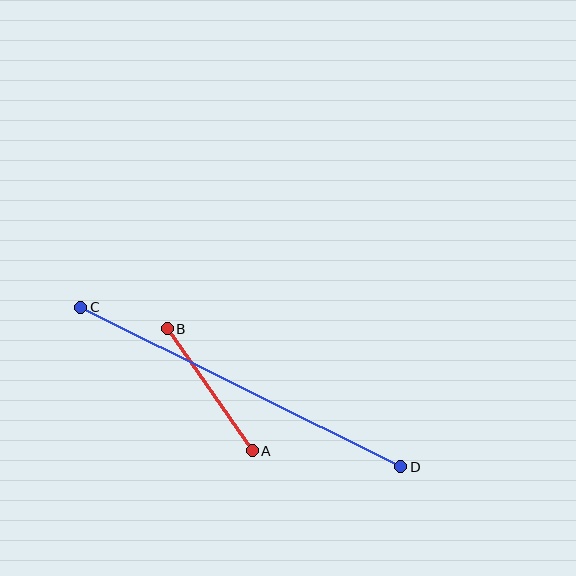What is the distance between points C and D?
The distance is approximately 358 pixels.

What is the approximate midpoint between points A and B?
The midpoint is at approximately (210, 390) pixels.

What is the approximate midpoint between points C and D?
The midpoint is at approximately (241, 387) pixels.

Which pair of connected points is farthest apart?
Points C and D are farthest apart.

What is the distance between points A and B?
The distance is approximately 149 pixels.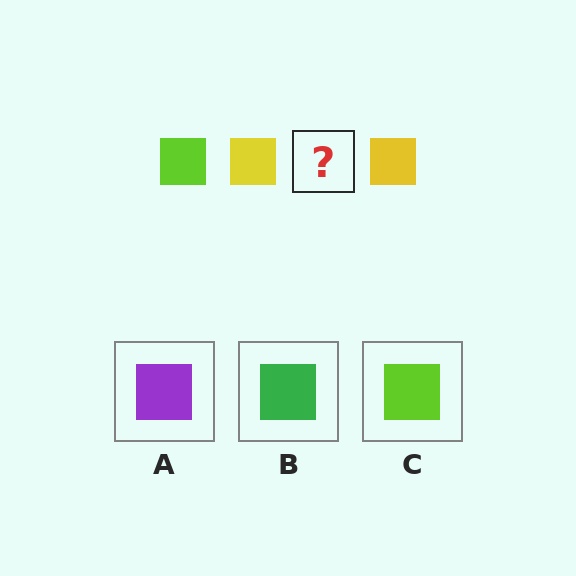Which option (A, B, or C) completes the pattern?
C.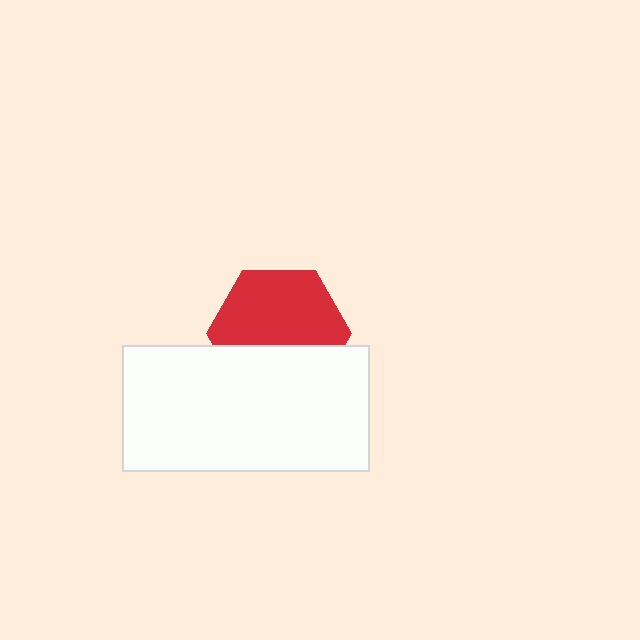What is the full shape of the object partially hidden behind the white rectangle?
The partially hidden object is a red hexagon.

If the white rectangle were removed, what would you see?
You would see the complete red hexagon.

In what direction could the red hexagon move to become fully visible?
The red hexagon could move up. That would shift it out from behind the white rectangle entirely.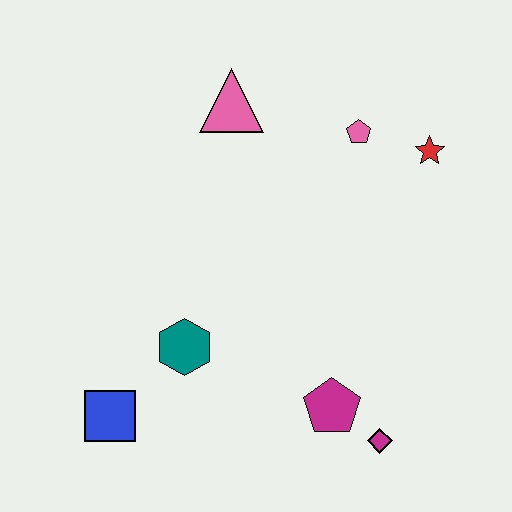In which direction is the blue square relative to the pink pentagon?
The blue square is below the pink pentagon.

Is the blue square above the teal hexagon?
No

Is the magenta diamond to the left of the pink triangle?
No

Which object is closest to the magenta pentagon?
The magenta diamond is closest to the magenta pentagon.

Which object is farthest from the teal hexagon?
The red star is farthest from the teal hexagon.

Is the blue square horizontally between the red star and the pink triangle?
No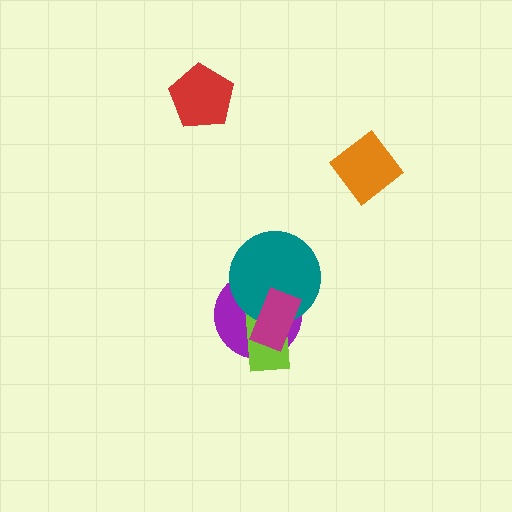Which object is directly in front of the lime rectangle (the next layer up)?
The teal circle is directly in front of the lime rectangle.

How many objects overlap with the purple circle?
3 objects overlap with the purple circle.